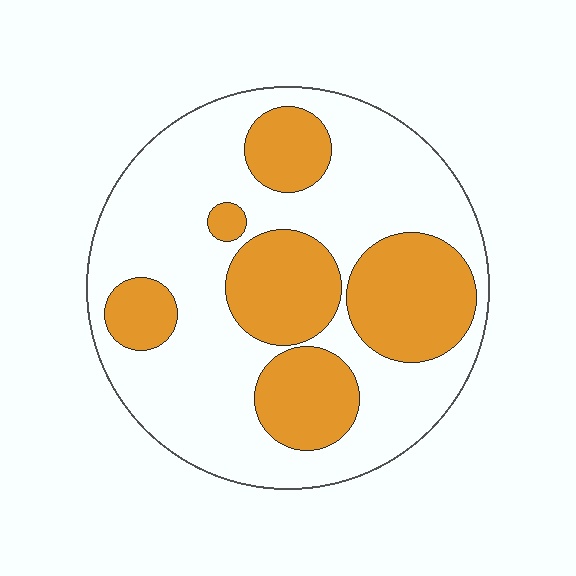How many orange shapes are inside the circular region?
6.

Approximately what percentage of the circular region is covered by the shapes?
Approximately 35%.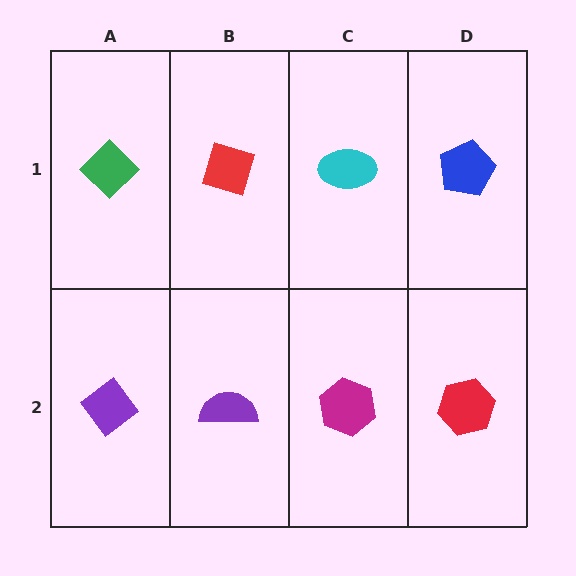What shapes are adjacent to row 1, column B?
A purple semicircle (row 2, column B), a green diamond (row 1, column A), a cyan ellipse (row 1, column C).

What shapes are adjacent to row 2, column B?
A red diamond (row 1, column B), a purple diamond (row 2, column A), a magenta hexagon (row 2, column C).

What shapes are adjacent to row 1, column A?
A purple diamond (row 2, column A), a red diamond (row 1, column B).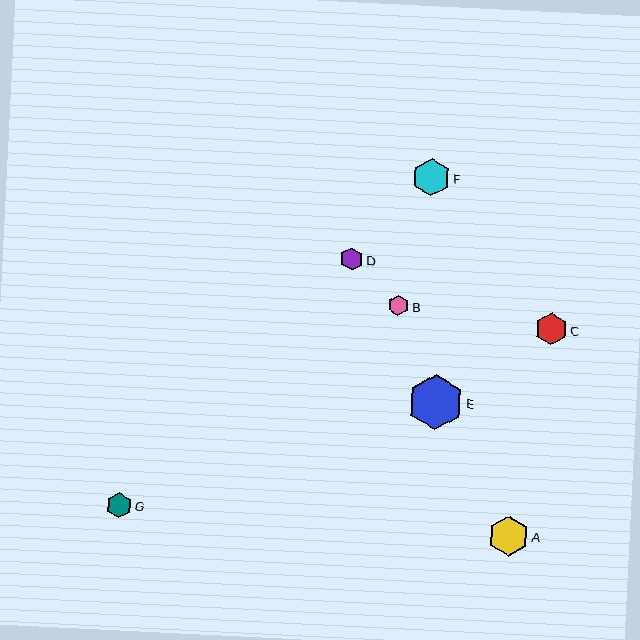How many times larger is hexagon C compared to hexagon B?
Hexagon C is approximately 1.6 times the size of hexagon B.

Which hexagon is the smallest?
Hexagon B is the smallest with a size of approximately 21 pixels.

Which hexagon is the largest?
Hexagon E is the largest with a size of approximately 56 pixels.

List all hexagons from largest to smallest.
From largest to smallest: E, A, F, C, G, D, B.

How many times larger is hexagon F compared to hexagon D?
Hexagon F is approximately 1.7 times the size of hexagon D.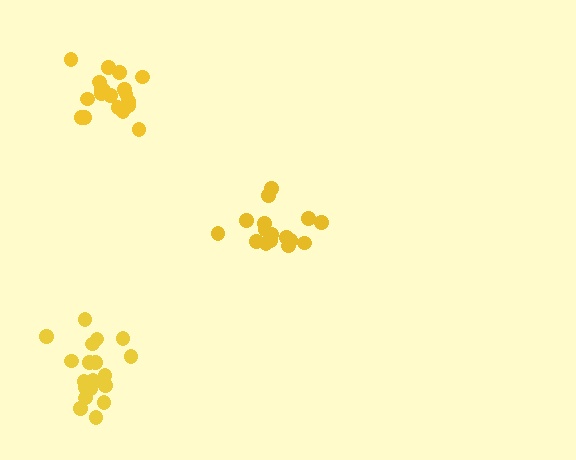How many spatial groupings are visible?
There are 3 spatial groupings.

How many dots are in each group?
Group 1: 19 dots, Group 2: 16 dots, Group 3: 19 dots (54 total).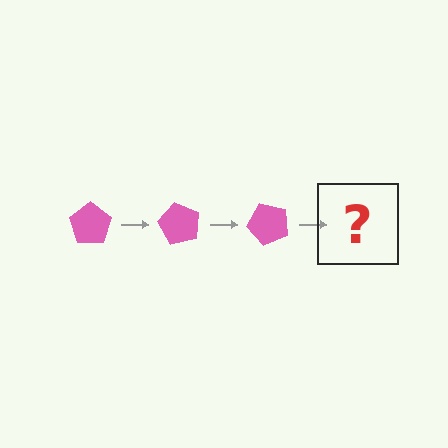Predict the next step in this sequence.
The next step is a pink pentagon rotated 180 degrees.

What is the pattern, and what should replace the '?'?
The pattern is that the pentagon rotates 60 degrees each step. The '?' should be a pink pentagon rotated 180 degrees.